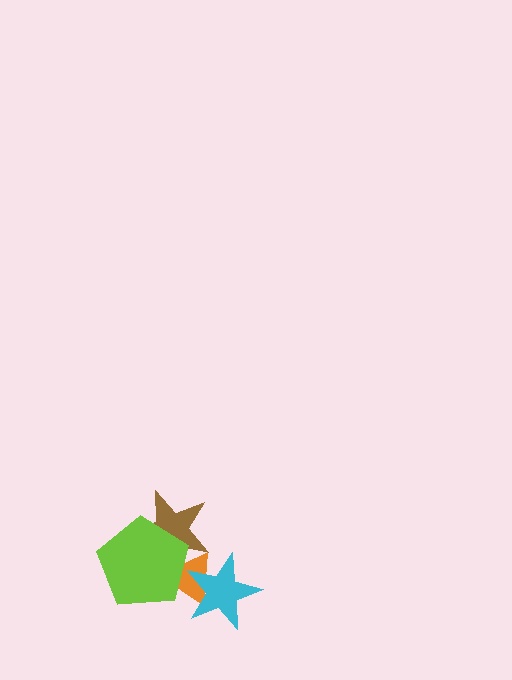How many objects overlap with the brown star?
2 objects overlap with the brown star.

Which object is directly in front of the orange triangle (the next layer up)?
The brown star is directly in front of the orange triangle.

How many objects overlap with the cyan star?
1 object overlaps with the cyan star.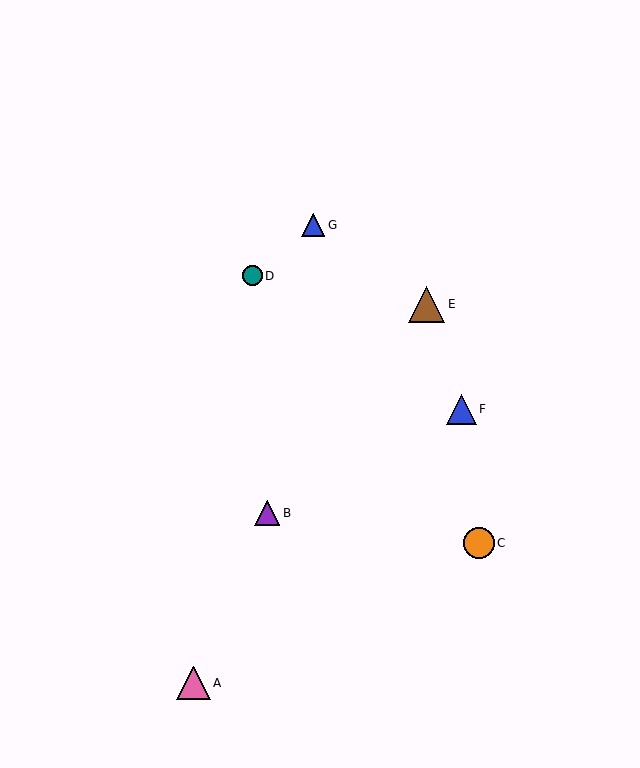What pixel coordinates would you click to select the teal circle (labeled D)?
Click at (252, 276) to select the teal circle D.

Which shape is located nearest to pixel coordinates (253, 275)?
The teal circle (labeled D) at (252, 276) is nearest to that location.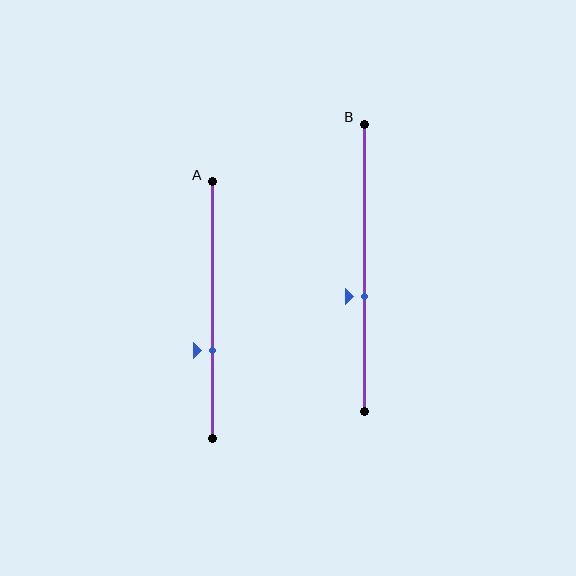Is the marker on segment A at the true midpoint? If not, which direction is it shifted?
No, the marker on segment A is shifted downward by about 16% of the segment length.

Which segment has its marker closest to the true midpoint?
Segment B has its marker closest to the true midpoint.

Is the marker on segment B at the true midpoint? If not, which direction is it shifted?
No, the marker on segment B is shifted downward by about 10% of the segment length.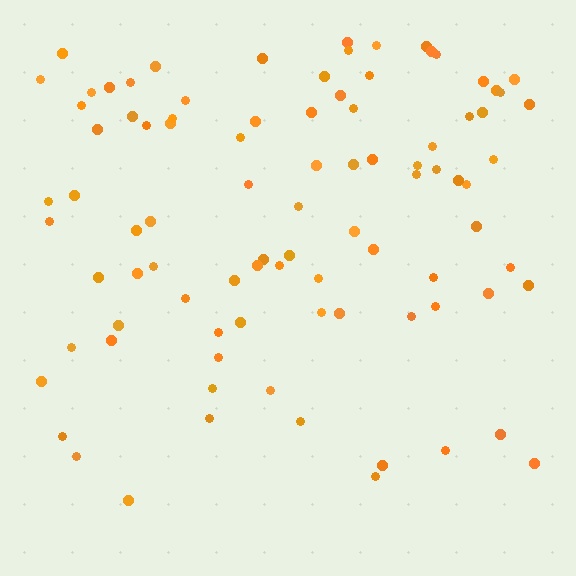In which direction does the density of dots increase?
From bottom to top, with the top side densest.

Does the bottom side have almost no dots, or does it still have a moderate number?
Still a moderate number, just noticeably fewer than the top.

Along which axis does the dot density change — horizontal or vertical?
Vertical.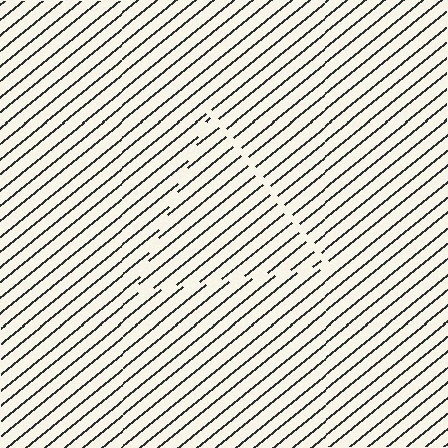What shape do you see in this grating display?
An illusory triangle. The interior of the shape contains the same grating, shifted by half a period — the contour is defined by the phase discontinuity where line-ends from the inner and outer gratings abut.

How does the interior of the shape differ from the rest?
The interior of the shape contains the same grating, shifted by half a period — the contour is defined by the phase discontinuity where line-ends from the inner and outer gratings abut.